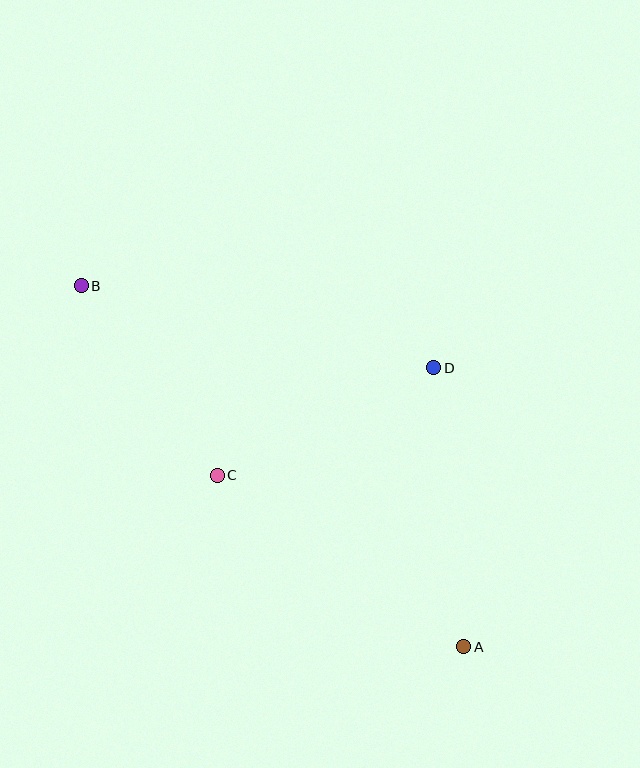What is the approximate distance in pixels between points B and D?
The distance between B and D is approximately 362 pixels.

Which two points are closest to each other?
Points B and C are closest to each other.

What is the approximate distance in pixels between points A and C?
The distance between A and C is approximately 300 pixels.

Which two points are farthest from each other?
Points A and B are farthest from each other.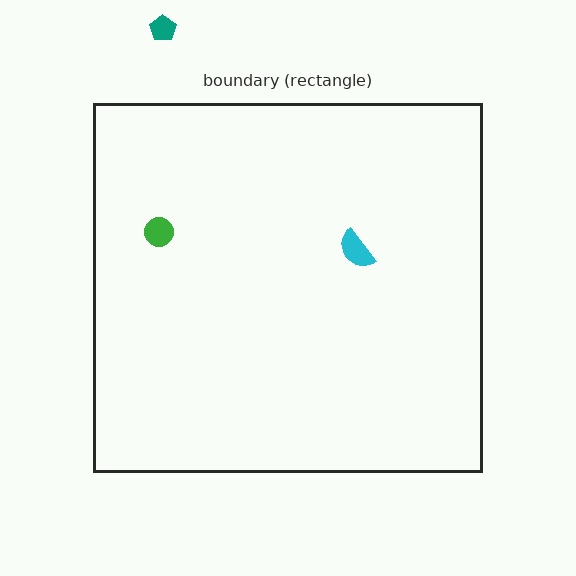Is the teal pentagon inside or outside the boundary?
Outside.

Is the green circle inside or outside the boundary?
Inside.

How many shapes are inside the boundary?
2 inside, 1 outside.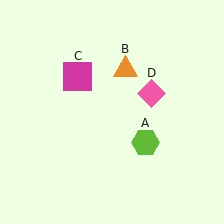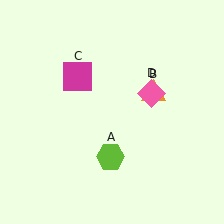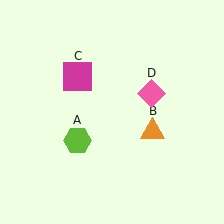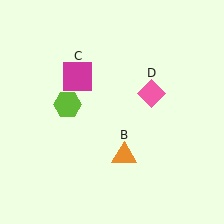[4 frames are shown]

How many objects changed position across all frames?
2 objects changed position: lime hexagon (object A), orange triangle (object B).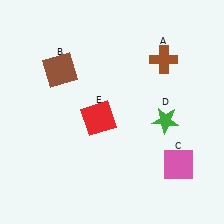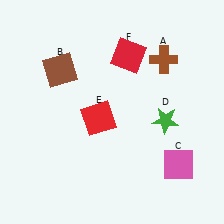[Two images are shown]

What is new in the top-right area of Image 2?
A red square (F) was added in the top-right area of Image 2.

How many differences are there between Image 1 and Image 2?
There is 1 difference between the two images.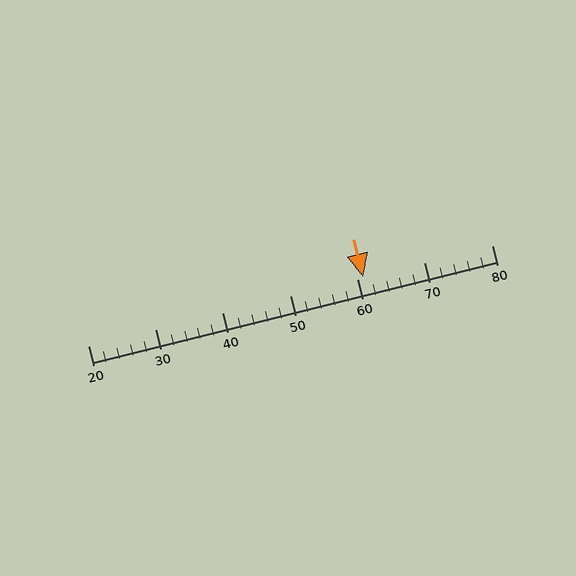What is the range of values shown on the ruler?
The ruler shows values from 20 to 80.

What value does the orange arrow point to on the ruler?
The orange arrow points to approximately 61.